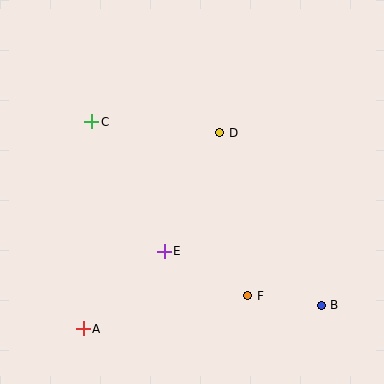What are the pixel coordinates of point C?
Point C is at (92, 122).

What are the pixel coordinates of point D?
Point D is at (220, 133).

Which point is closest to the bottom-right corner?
Point B is closest to the bottom-right corner.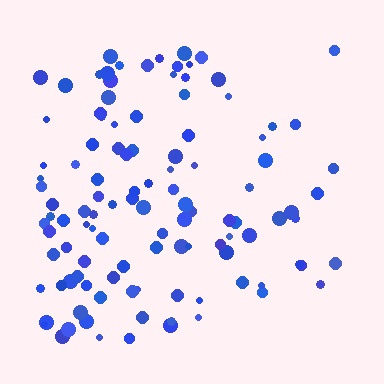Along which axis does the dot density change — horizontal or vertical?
Horizontal.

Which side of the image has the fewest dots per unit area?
The right.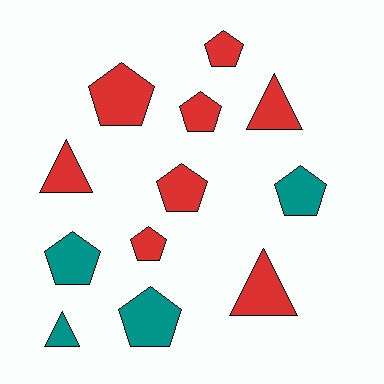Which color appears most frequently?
Red, with 8 objects.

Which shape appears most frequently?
Pentagon, with 8 objects.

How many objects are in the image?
There are 12 objects.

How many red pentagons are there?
There are 5 red pentagons.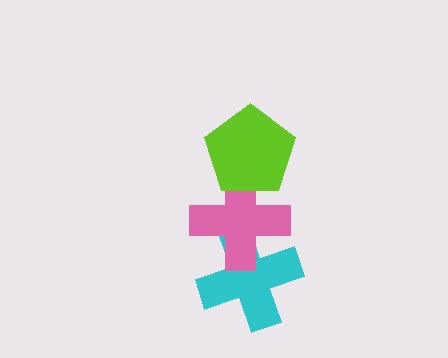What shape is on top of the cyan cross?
The pink cross is on top of the cyan cross.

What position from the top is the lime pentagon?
The lime pentagon is 1st from the top.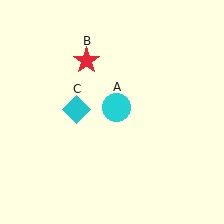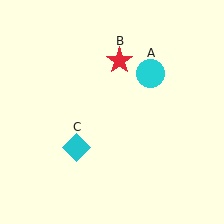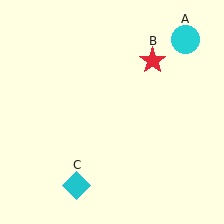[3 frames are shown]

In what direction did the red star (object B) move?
The red star (object B) moved right.